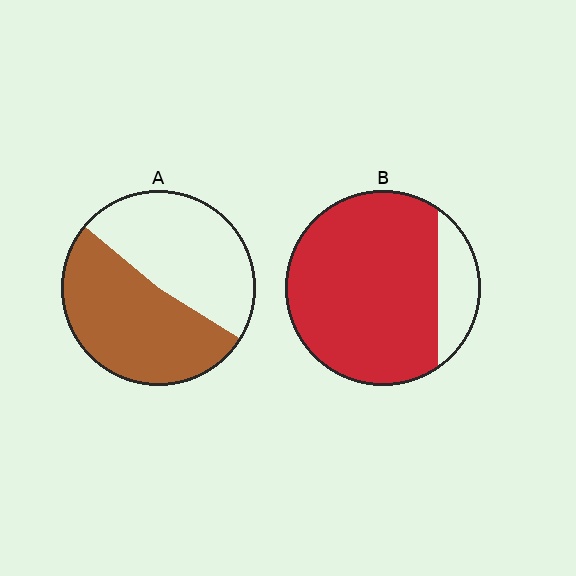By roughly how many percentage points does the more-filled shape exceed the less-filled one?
By roughly 30 percentage points (B over A).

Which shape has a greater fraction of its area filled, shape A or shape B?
Shape B.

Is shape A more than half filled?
Roughly half.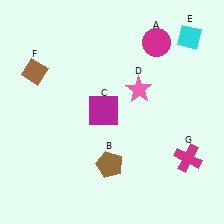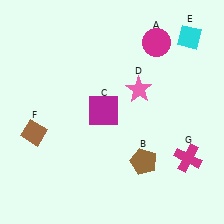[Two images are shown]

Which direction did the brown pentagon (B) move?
The brown pentagon (B) moved right.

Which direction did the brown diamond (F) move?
The brown diamond (F) moved down.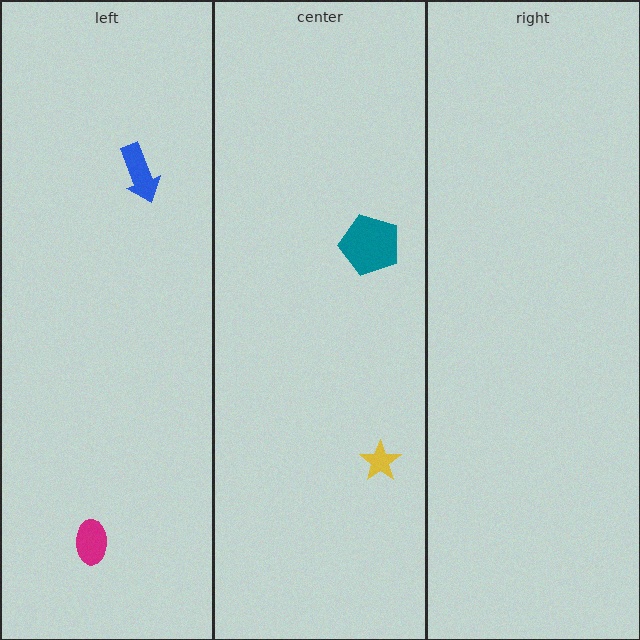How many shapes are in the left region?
2.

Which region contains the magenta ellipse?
The left region.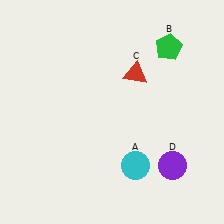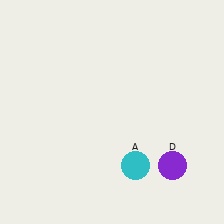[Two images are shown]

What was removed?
The red triangle (C), the green pentagon (B) were removed in Image 2.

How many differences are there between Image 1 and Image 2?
There are 2 differences between the two images.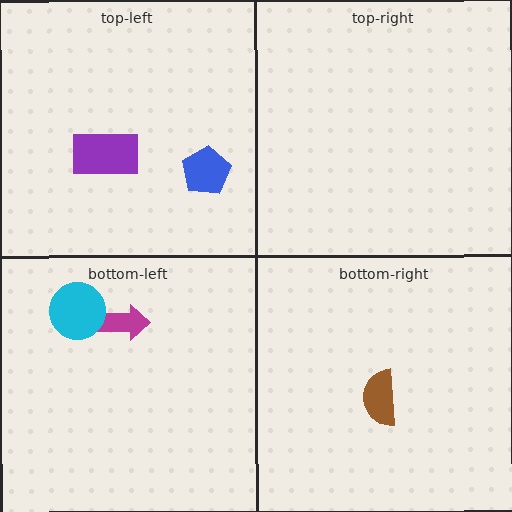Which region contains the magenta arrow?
The bottom-left region.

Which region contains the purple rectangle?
The top-left region.